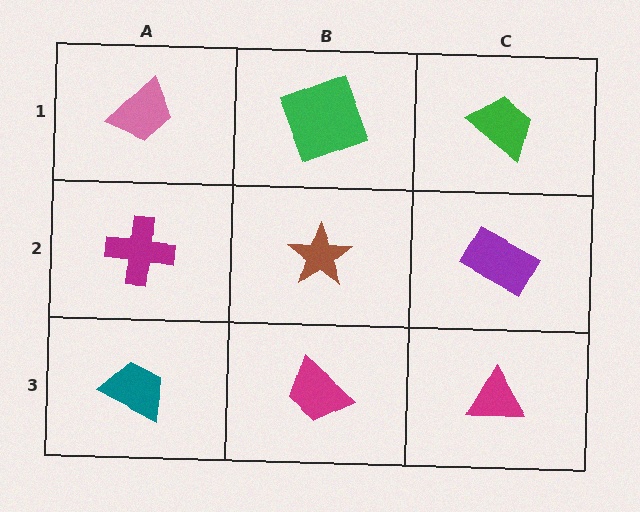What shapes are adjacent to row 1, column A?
A magenta cross (row 2, column A), a green square (row 1, column B).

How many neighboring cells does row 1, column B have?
3.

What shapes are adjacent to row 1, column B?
A brown star (row 2, column B), a pink trapezoid (row 1, column A), a green trapezoid (row 1, column C).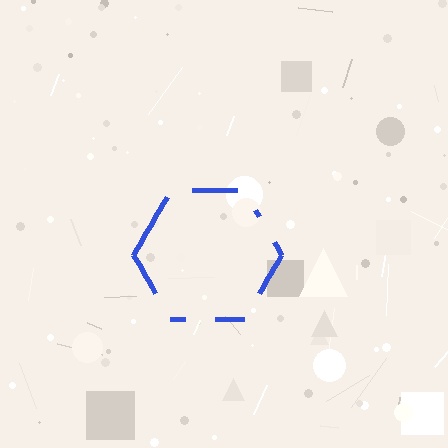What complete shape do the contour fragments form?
The contour fragments form a hexagon.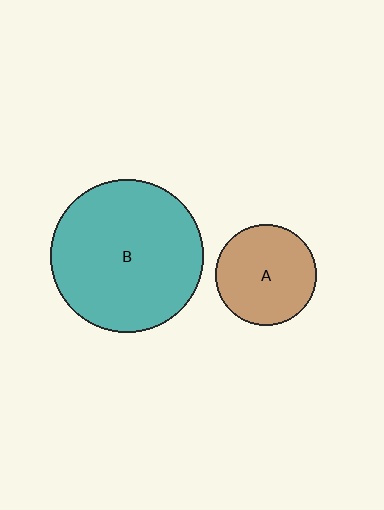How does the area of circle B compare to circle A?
Approximately 2.3 times.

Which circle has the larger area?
Circle B (teal).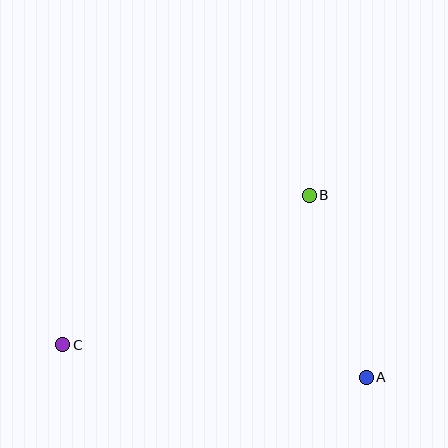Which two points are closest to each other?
Points A and B are closest to each other.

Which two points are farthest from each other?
Points A and C are farthest from each other.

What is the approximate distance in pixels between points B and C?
The distance between B and C is approximately 288 pixels.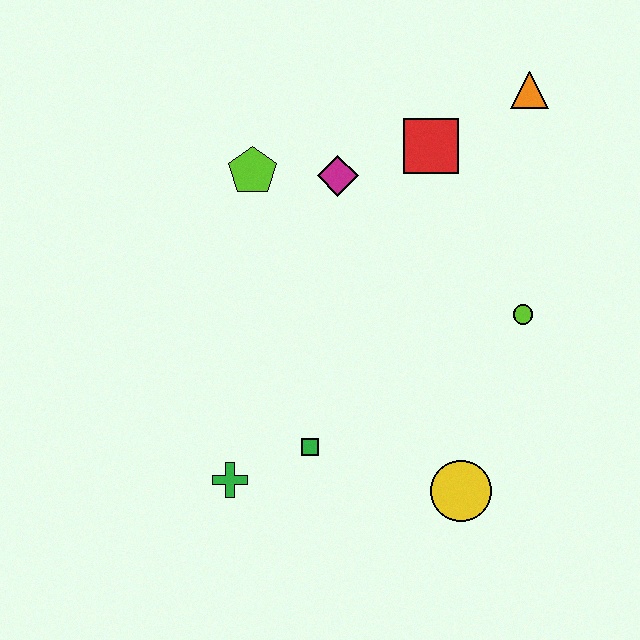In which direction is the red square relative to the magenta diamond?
The red square is to the right of the magenta diamond.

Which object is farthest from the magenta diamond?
The yellow circle is farthest from the magenta diamond.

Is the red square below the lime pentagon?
No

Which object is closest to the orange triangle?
The red square is closest to the orange triangle.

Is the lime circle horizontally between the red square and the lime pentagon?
No